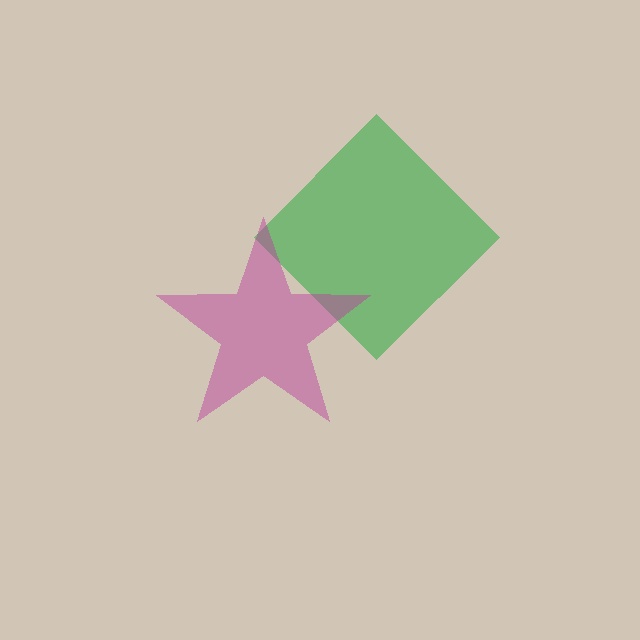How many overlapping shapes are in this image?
There are 2 overlapping shapes in the image.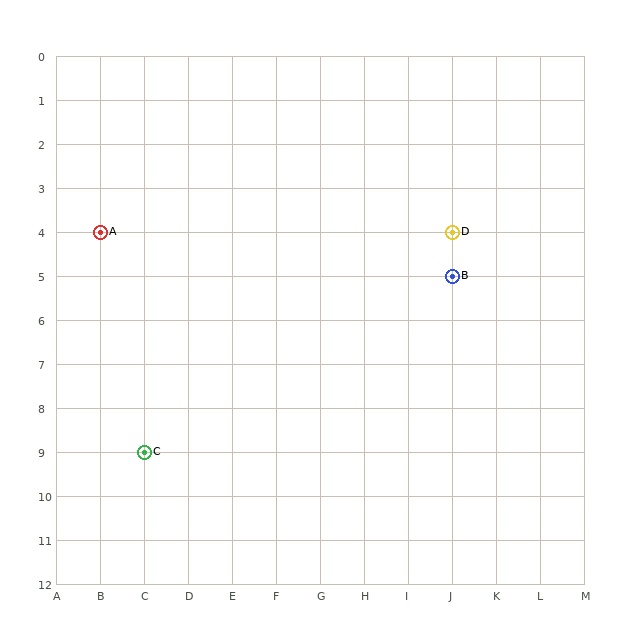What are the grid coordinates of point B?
Point B is at grid coordinates (J, 5).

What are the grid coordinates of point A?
Point A is at grid coordinates (B, 4).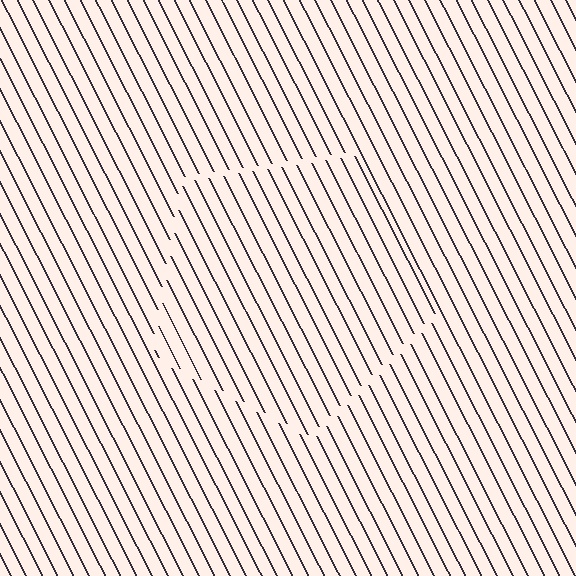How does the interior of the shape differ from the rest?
The interior of the shape contains the same grating, shifted by half a period — the contour is defined by the phase discontinuity where line-ends from the inner and outer gratings abut.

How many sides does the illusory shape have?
5 sides — the line-ends trace a pentagon.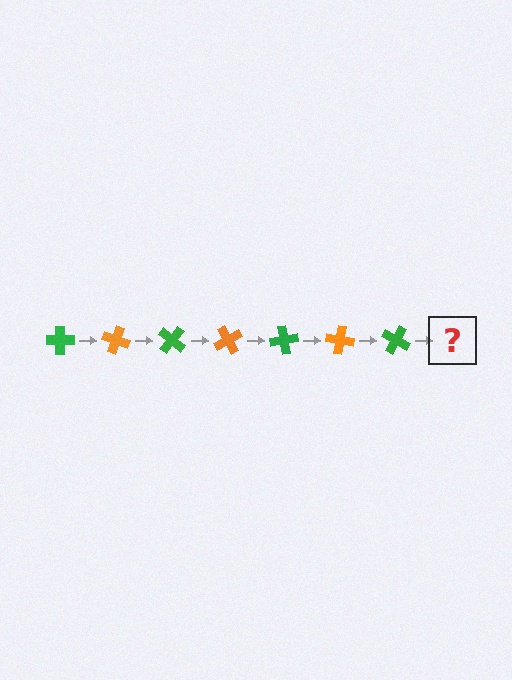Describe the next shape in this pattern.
It should be an orange cross, rotated 140 degrees from the start.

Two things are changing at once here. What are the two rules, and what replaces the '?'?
The two rules are that it rotates 20 degrees each step and the color cycles through green and orange. The '?' should be an orange cross, rotated 140 degrees from the start.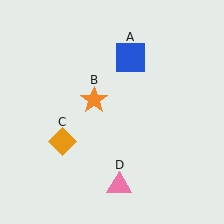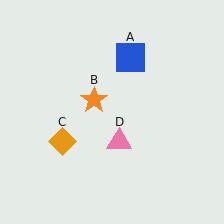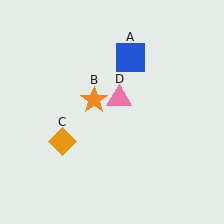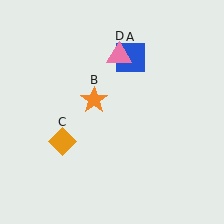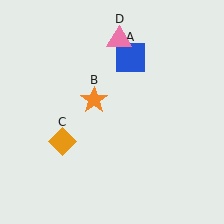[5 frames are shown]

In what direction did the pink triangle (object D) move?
The pink triangle (object D) moved up.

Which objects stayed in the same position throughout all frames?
Blue square (object A) and orange star (object B) and orange diamond (object C) remained stationary.